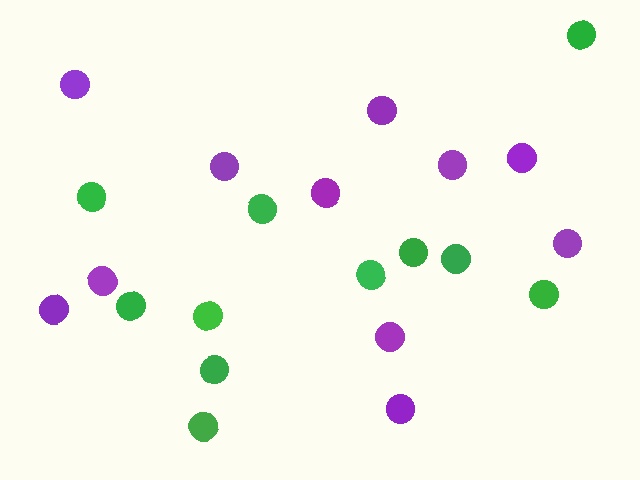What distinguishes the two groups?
There are 2 groups: one group of purple circles (11) and one group of green circles (11).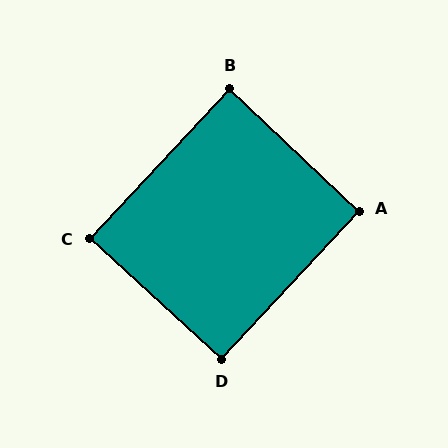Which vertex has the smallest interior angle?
C, at approximately 89 degrees.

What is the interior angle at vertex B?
Approximately 90 degrees (approximately right).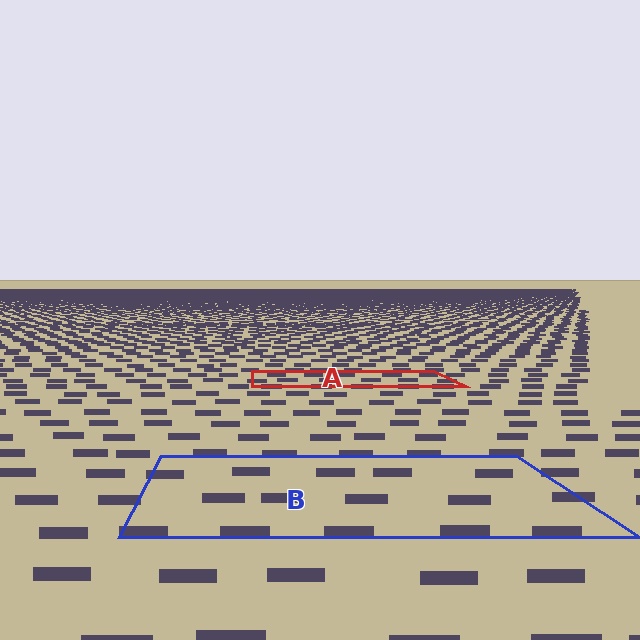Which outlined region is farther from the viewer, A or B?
Region A is farther from the viewer — the texture elements inside it appear smaller and more densely packed.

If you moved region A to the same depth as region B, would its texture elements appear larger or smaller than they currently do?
They would appear larger. At a closer depth, the same texture elements are projected at a bigger on-screen size.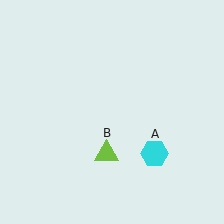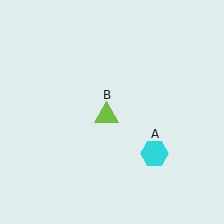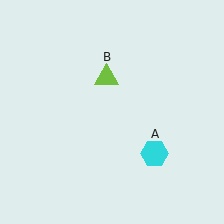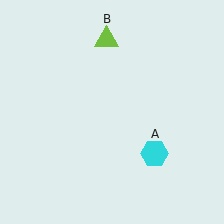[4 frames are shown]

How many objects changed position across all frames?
1 object changed position: lime triangle (object B).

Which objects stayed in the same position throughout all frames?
Cyan hexagon (object A) remained stationary.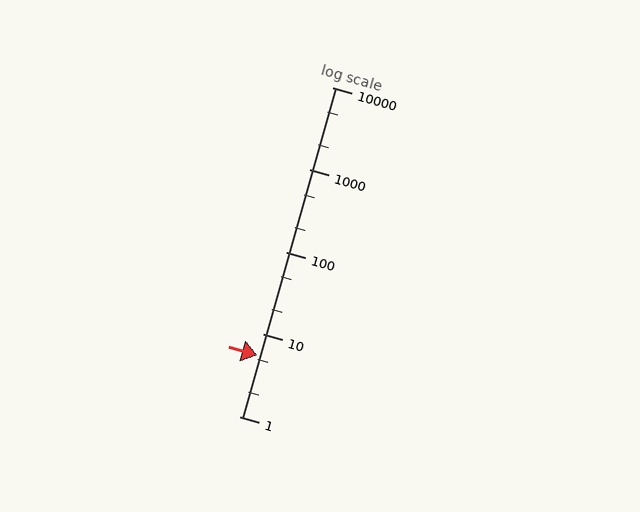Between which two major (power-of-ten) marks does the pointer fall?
The pointer is between 1 and 10.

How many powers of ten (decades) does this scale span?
The scale spans 4 decades, from 1 to 10000.